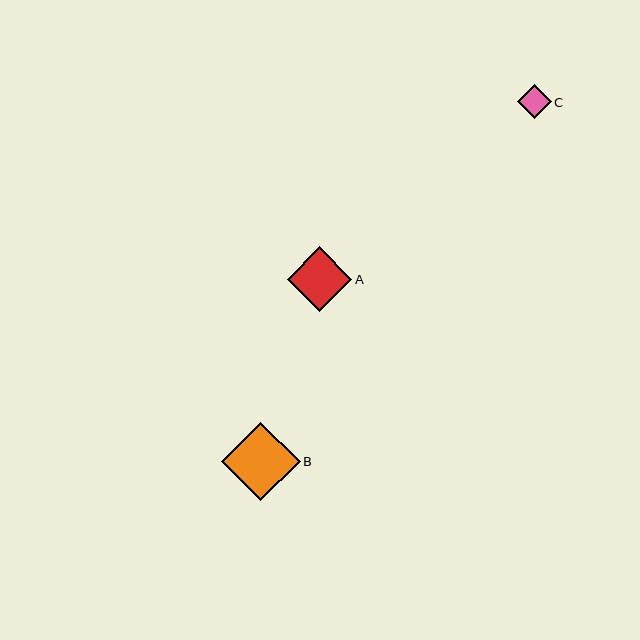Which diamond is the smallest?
Diamond C is the smallest with a size of approximately 34 pixels.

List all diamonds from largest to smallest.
From largest to smallest: B, A, C.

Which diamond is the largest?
Diamond B is the largest with a size of approximately 78 pixels.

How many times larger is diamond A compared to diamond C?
Diamond A is approximately 1.9 times the size of diamond C.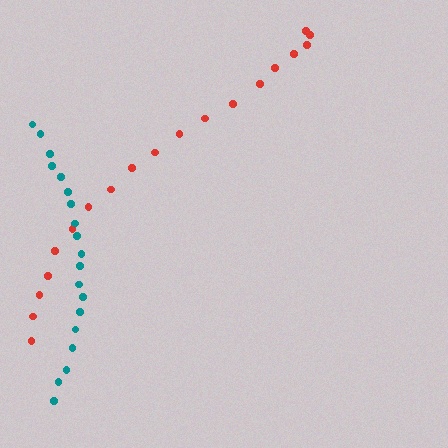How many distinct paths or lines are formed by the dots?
There are 2 distinct paths.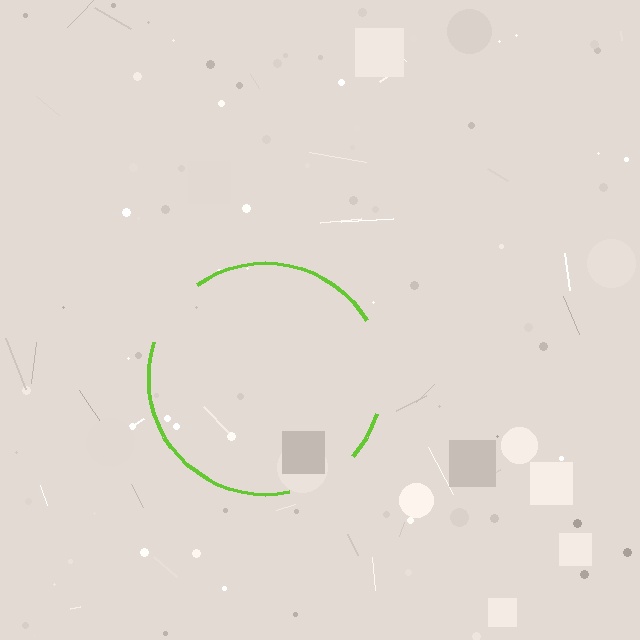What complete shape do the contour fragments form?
The contour fragments form a circle.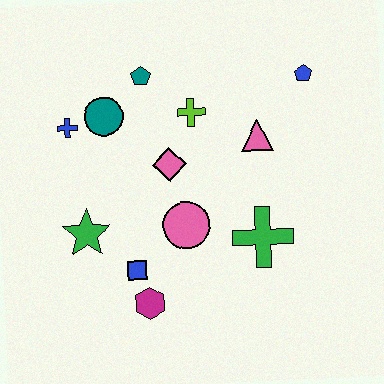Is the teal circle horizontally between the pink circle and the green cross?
No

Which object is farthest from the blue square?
The blue pentagon is farthest from the blue square.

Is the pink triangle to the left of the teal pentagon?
No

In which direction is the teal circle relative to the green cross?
The teal circle is to the left of the green cross.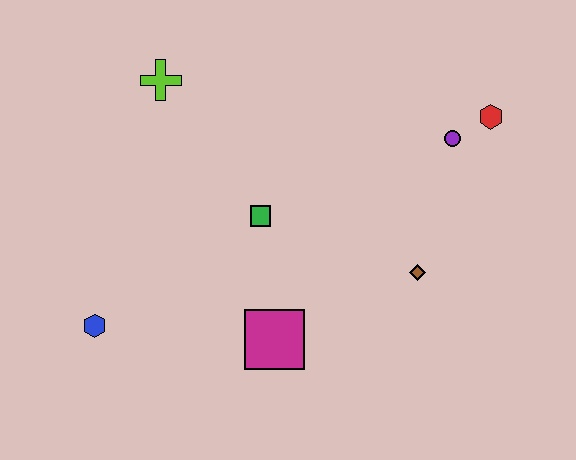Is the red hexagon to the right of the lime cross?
Yes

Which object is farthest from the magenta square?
The red hexagon is farthest from the magenta square.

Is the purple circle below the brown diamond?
No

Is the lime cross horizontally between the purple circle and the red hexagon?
No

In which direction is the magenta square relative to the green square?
The magenta square is below the green square.